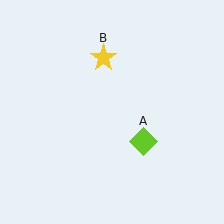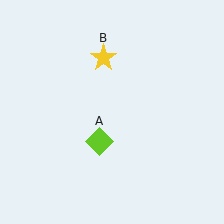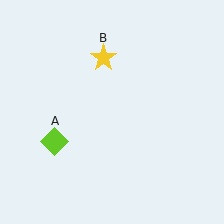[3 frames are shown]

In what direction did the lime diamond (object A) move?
The lime diamond (object A) moved left.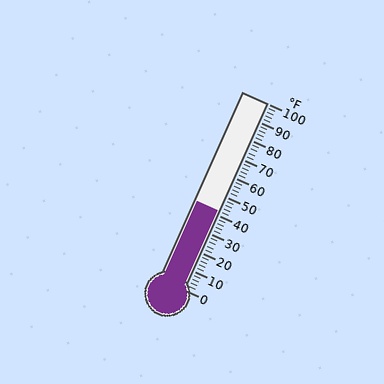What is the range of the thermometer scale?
The thermometer scale ranges from 0°F to 100°F.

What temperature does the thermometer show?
The thermometer shows approximately 42°F.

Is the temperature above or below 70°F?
The temperature is below 70°F.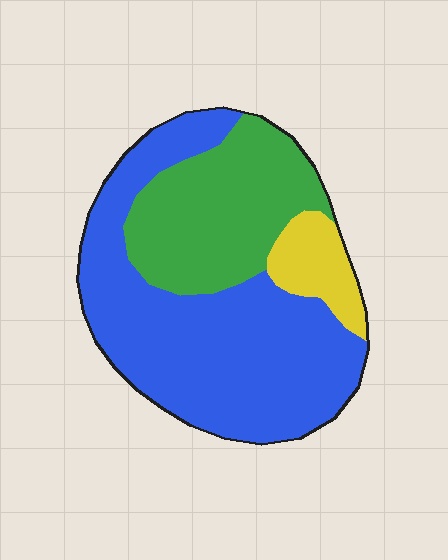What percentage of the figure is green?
Green covers around 30% of the figure.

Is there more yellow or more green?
Green.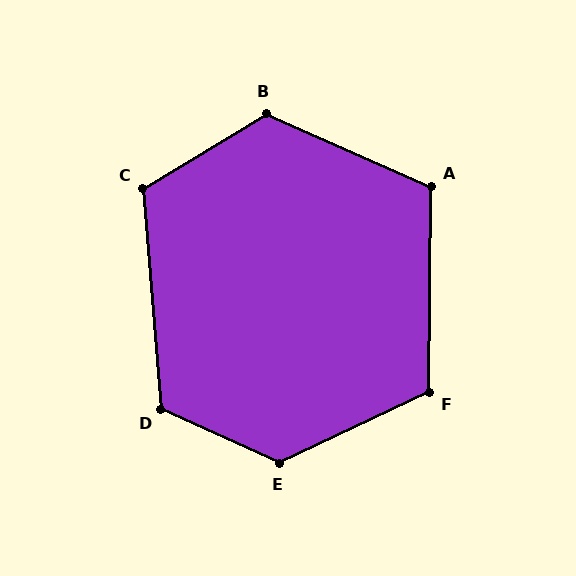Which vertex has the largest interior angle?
E, at approximately 130 degrees.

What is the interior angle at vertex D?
Approximately 119 degrees (obtuse).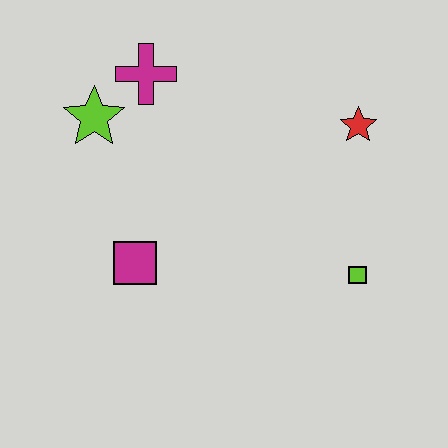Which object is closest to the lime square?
The red star is closest to the lime square.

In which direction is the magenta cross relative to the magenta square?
The magenta cross is above the magenta square.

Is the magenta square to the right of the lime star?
Yes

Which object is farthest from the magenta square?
The red star is farthest from the magenta square.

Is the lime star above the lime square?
Yes